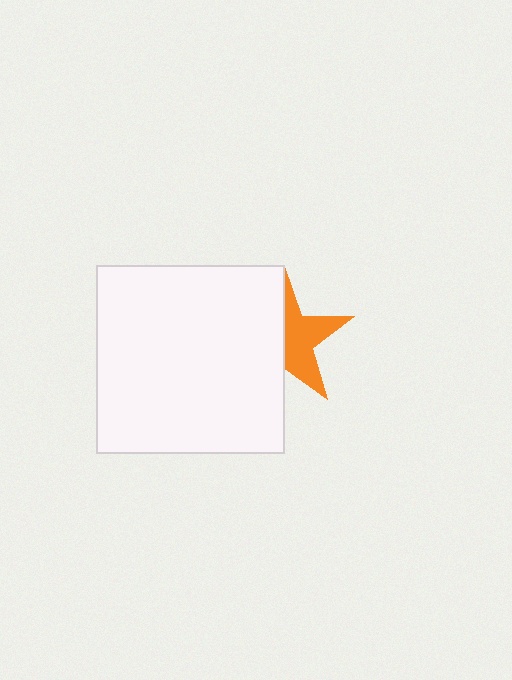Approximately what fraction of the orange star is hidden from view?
Roughly 52% of the orange star is hidden behind the white square.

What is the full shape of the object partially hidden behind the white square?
The partially hidden object is an orange star.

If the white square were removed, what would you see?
You would see the complete orange star.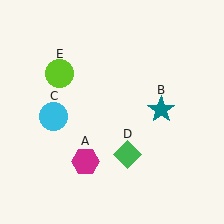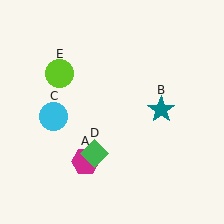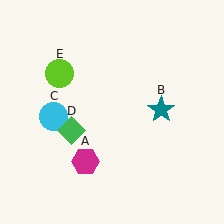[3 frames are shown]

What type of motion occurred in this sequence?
The green diamond (object D) rotated clockwise around the center of the scene.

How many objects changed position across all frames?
1 object changed position: green diamond (object D).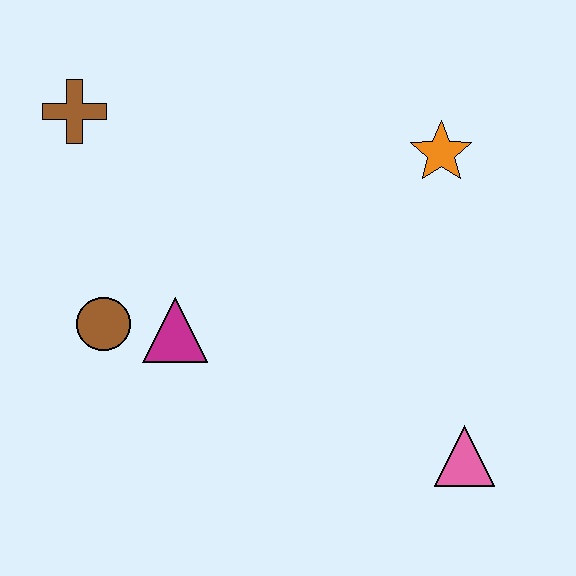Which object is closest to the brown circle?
The magenta triangle is closest to the brown circle.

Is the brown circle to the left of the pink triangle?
Yes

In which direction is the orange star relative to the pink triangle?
The orange star is above the pink triangle.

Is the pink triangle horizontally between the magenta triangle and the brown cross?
No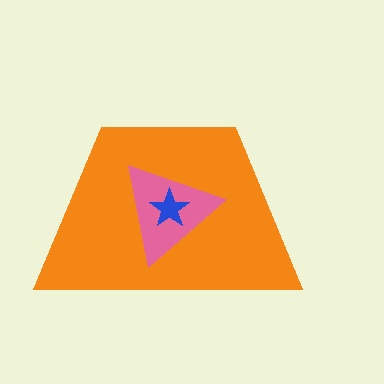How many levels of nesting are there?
3.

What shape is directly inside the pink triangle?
The blue star.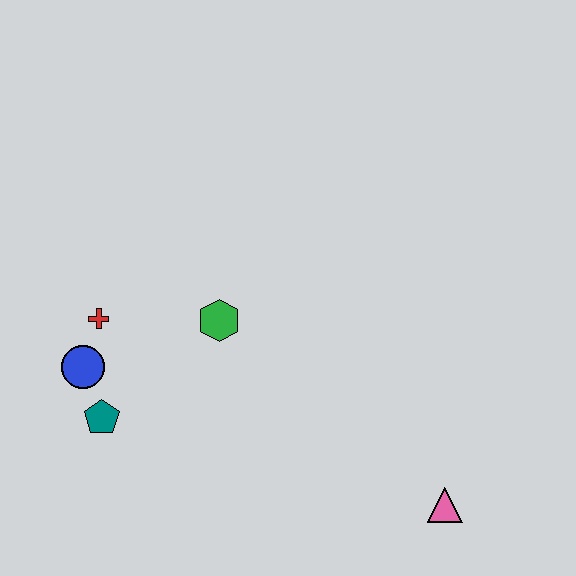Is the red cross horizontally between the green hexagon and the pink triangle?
No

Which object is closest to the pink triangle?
The green hexagon is closest to the pink triangle.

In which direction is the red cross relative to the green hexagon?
The red cross is to the left of the green hexagon.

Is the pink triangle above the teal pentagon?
No